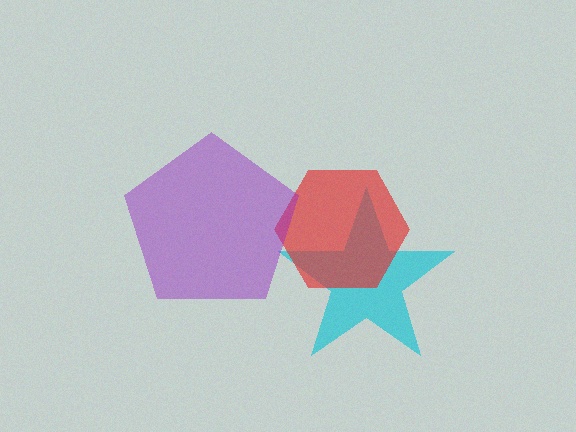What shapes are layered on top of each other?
The layered shapes are: a cyan star, a red hexagon, a purple pentagon.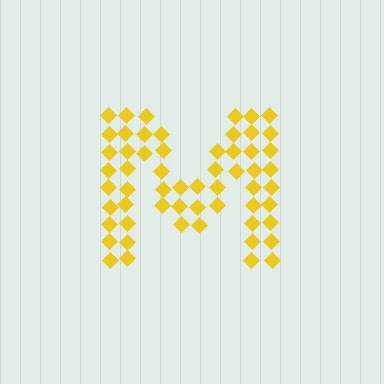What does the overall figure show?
The overall figure shows the letter M.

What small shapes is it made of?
It is made of small diamonds.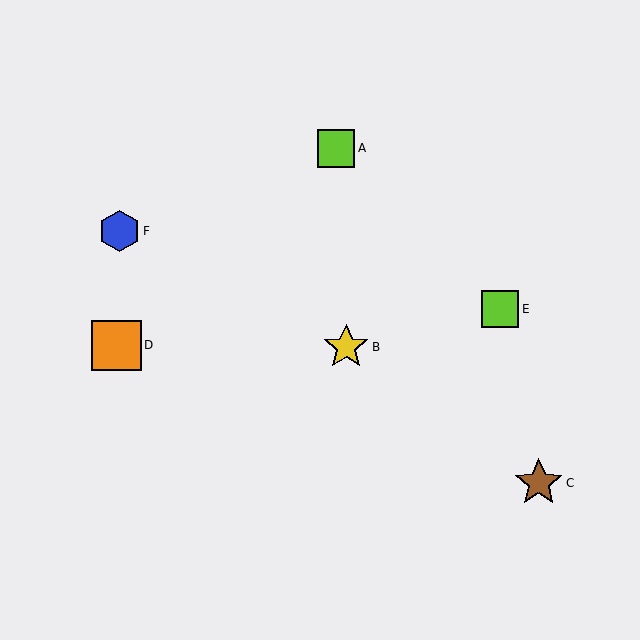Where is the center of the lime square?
The center of the lime square is at (500, 309).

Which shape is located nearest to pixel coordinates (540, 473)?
The brown star (labeled C) at (539, 483) is nearest to that location.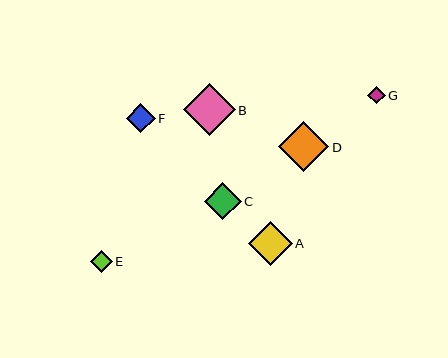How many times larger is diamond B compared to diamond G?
Diamond B is approximately 2.9 times the size of diamond G.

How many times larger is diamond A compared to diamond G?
Diamond A is approximately 2.5 times the size of diamond G.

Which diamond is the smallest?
Diamond G is the smallest with a size of approximately 18 pixels.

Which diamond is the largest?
Diamond B is the largest with a size of approximately 52 pixels.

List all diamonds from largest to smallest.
From largest to smallest: B, D, A, C, F, E, G.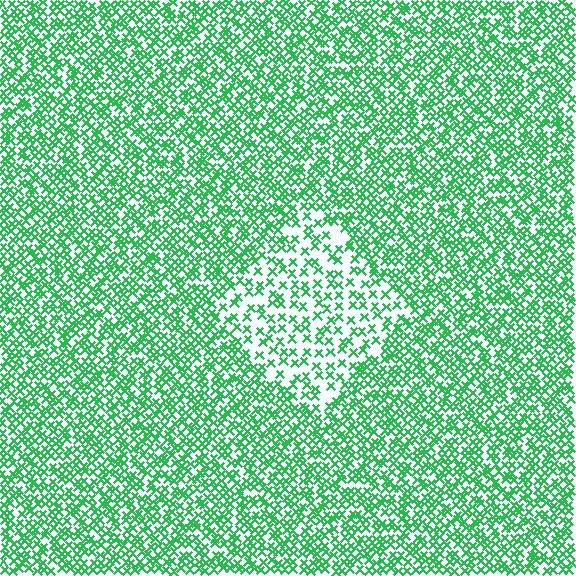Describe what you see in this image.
The image contains small green elements arranged at two different densities. A diamond-shaped region is visible where the elements are less densely packed than the surrounding area.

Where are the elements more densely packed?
The elements are more densely packed outside the diamond boundary.